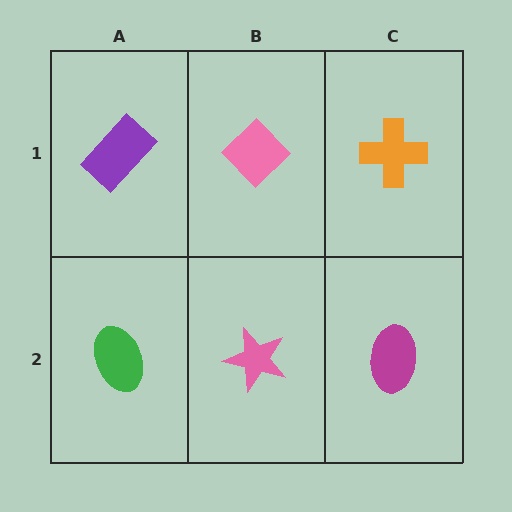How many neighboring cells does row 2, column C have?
2.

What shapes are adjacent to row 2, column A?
A purple rectangle (row 1, column A), a pink star (row 2, column B).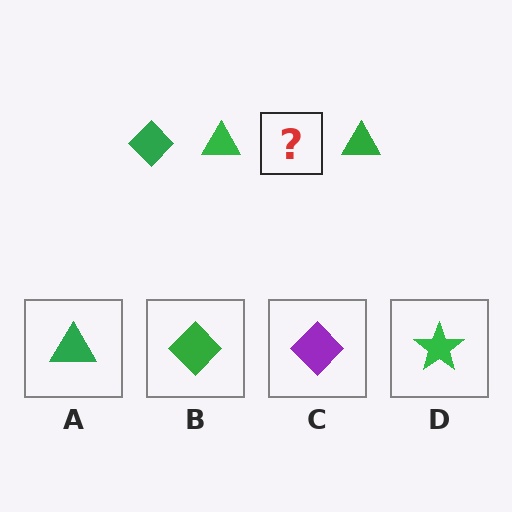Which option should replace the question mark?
Option B.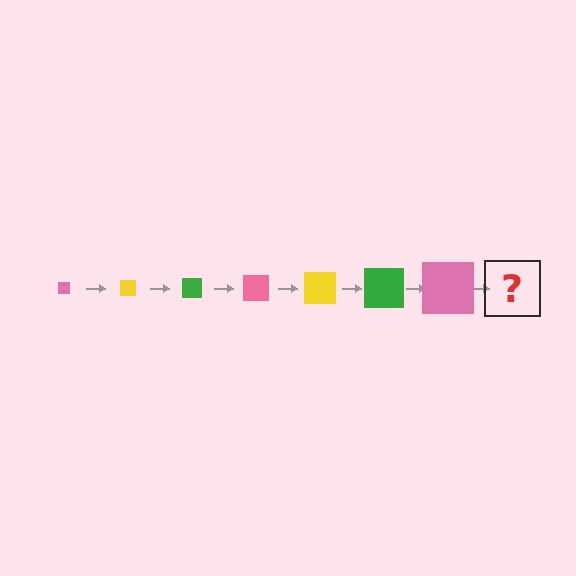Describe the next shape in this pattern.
It should be a yellow square, larger than the previous one.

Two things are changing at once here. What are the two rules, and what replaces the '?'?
The two rules are that the square grows larger each step and the color cycles through pink, yellow, and green. The '?' should be a yellow square, larger than the previous one.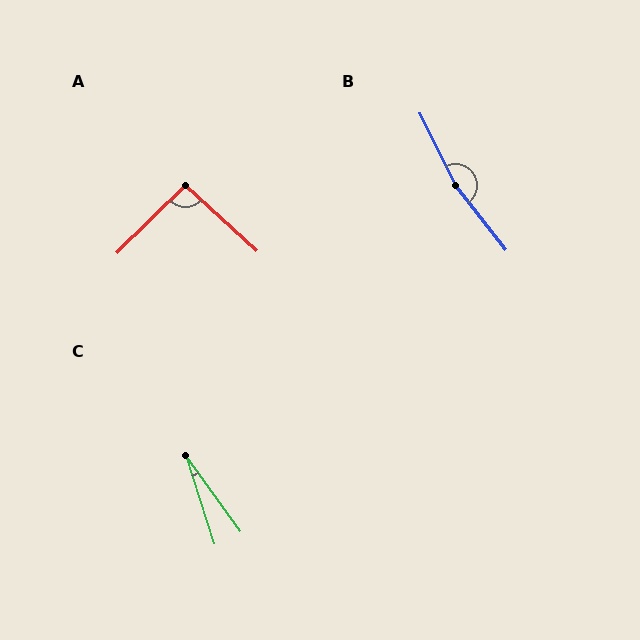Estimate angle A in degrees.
Approximately 93 degrees.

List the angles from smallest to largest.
C (18°), A (93°), B (168°).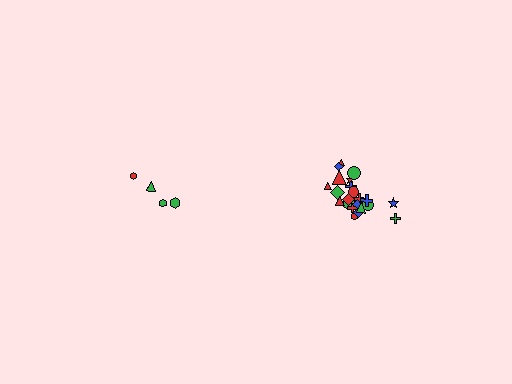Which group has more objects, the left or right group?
The right group.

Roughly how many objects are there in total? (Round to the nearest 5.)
Roughly 25 objects in total.